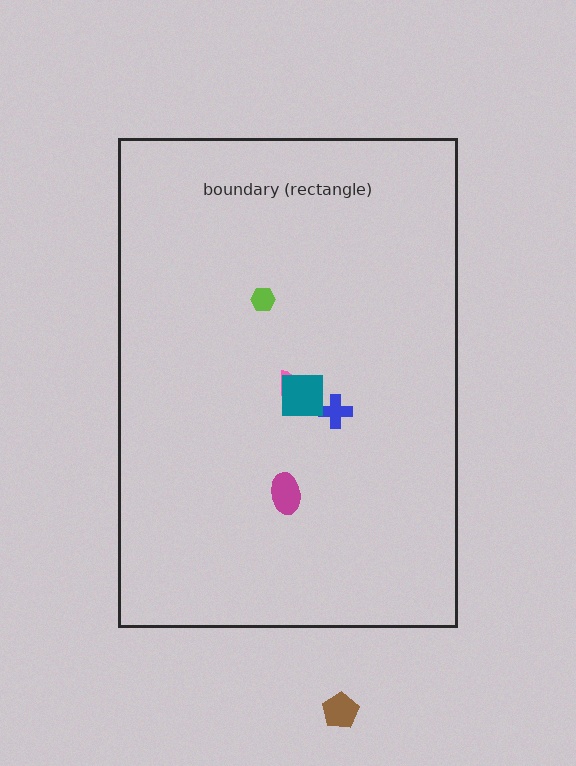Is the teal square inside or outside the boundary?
Inside.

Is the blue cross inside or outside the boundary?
Inside.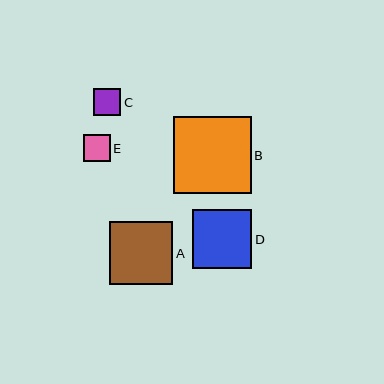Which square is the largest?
Square B is the largest with a size of approximately 78 pixels.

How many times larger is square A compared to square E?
Square A is approximately 2.4 times the size of square E.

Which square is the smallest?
Square E is the smallest with a size of approximately 27 pixels.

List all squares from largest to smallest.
From largest to smallest: B, A, D, C, E.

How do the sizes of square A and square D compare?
Square A and square D are approximately the same size.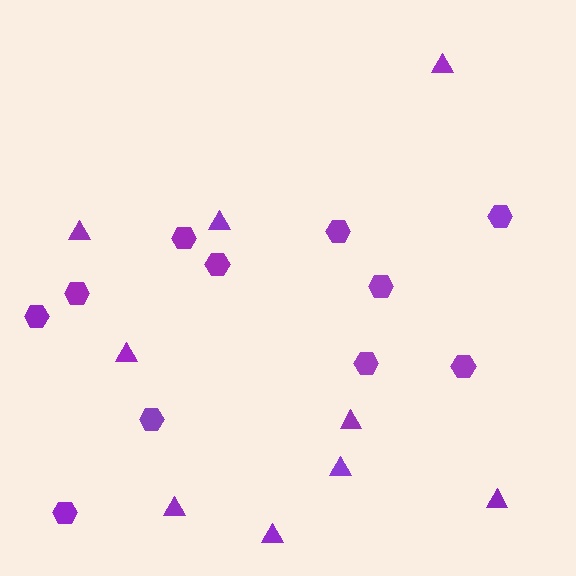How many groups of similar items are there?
There are 2 groups: one group of hexagons (11) and one group of triangles (9).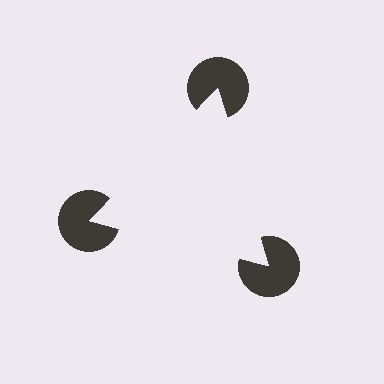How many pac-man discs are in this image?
There are 3 — one at each vertex of the illusory triangle.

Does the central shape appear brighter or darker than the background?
It typically appears slightly brighter than the background, even though no actual brightness change is drawn.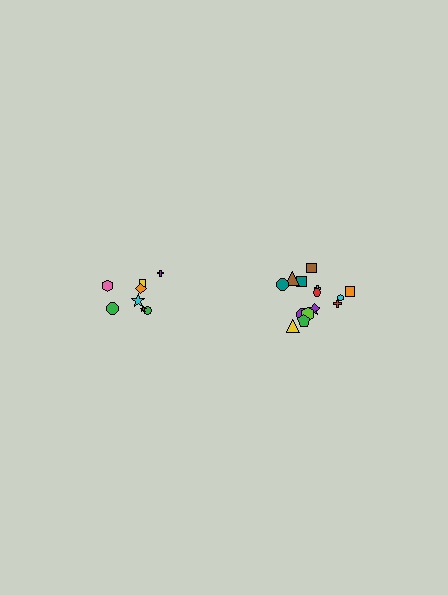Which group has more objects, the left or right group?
The right group.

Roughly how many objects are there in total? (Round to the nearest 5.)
Roughly 25 objects in total.